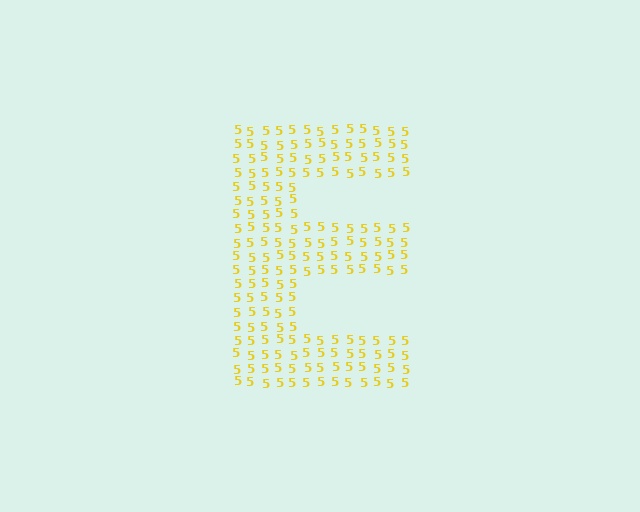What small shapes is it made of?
It is made of small digit 5's.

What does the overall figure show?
The overall figure shows the letter E.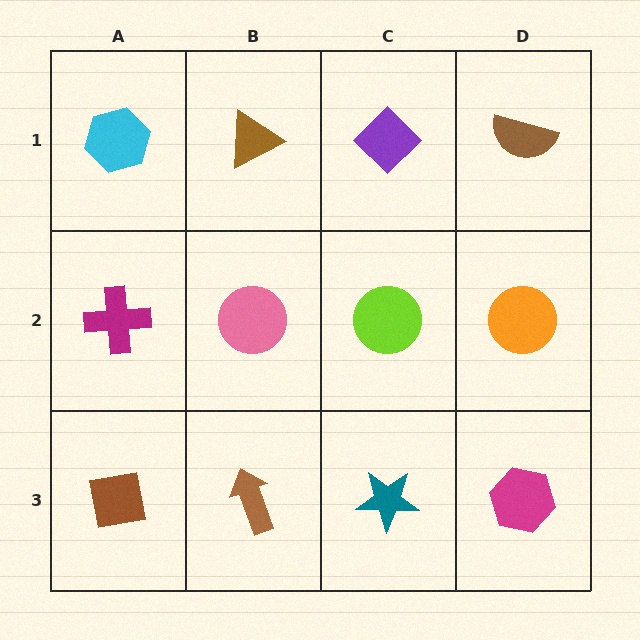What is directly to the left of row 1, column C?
A brown triangle.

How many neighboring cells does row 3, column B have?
3.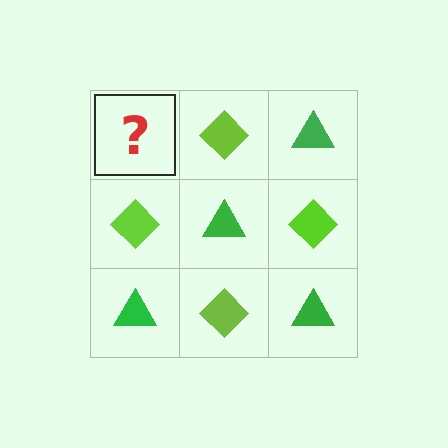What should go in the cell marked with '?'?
The missing cell should contain a green triangle.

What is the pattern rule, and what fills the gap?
The rule is that it alternates green triangle and lime diamond in a checkerboard pattern. The gap should be filled with a green triangle.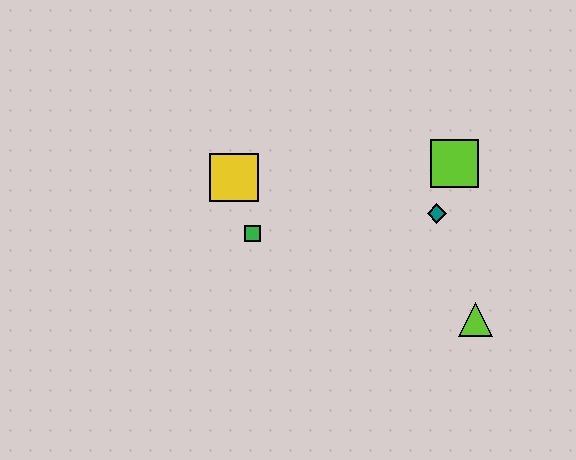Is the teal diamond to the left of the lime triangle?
Yes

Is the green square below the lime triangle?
No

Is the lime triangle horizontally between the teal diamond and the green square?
No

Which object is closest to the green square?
The yellow square is closest to the green square.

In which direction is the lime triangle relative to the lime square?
The lime triangle is below the lime square.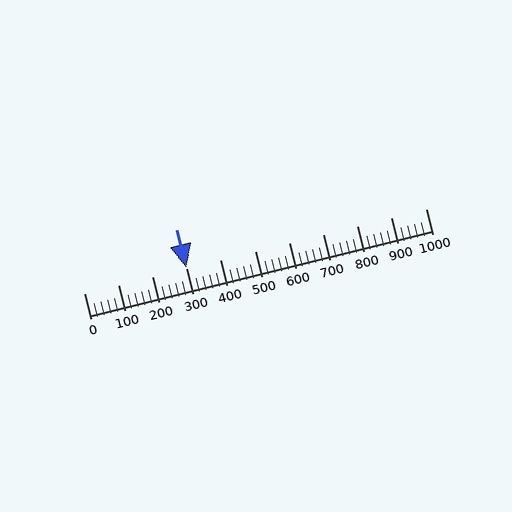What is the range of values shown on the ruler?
The ruler shows values from 0 to 1000.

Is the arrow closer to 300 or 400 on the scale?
The arrow is closer to 300.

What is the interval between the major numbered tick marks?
The major tick marks are spaced 100 units apart.